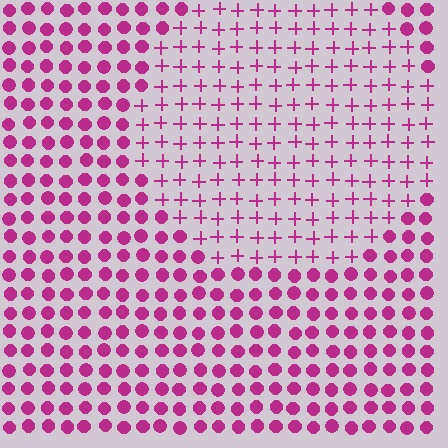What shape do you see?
I see a circle.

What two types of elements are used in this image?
The image uses plus signs inside the circle region and circles outside it.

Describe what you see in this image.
The image is filled with small magenta elements arranged in a uniform grid. A circle-shaped region contains plus signs, while the surrounding area contains circles. The boundary is defined purely by the change in element shape.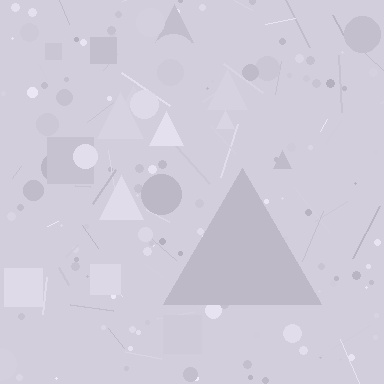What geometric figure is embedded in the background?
A triangle is embedded in the background.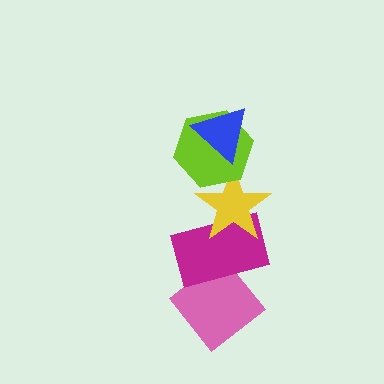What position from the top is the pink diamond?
The pink diamond is 5th from the top.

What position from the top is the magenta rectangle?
The magenta rectangle is 4th from the top.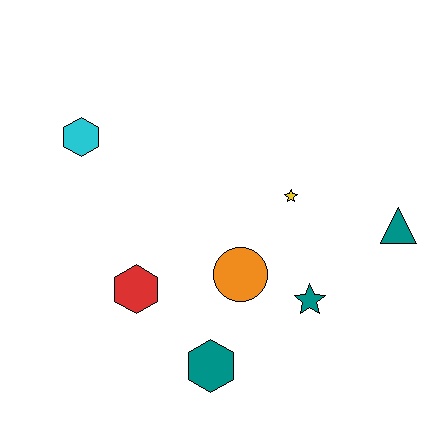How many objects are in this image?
There are 7 objects.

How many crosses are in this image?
There are no crosses.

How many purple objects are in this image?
There are no purple objects.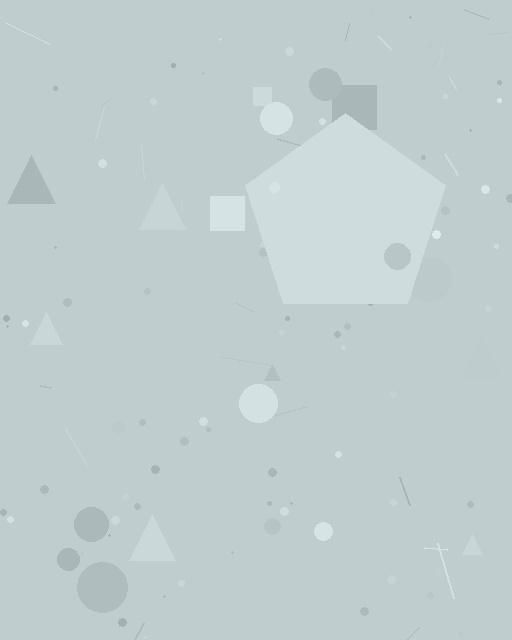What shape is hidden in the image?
A pentagon is hidden in the image.